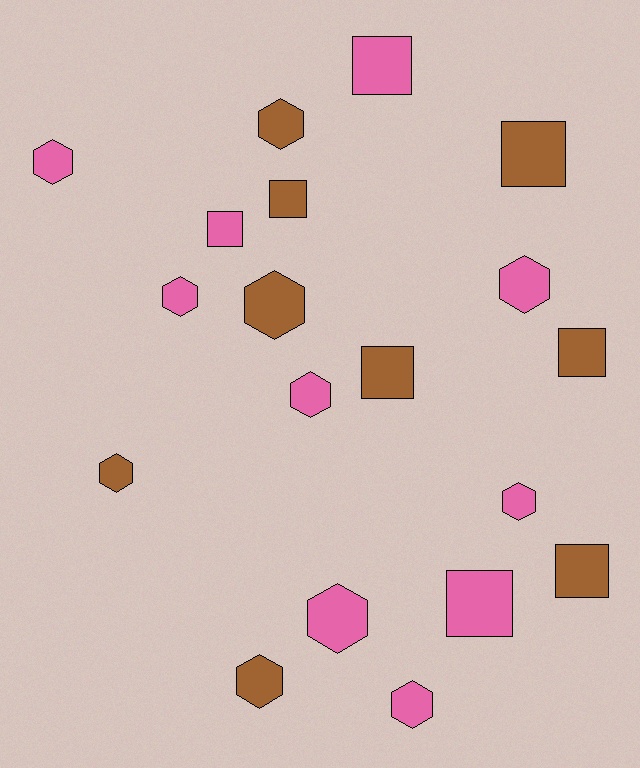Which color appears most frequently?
Pink, with 10 objects.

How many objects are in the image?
There are 19 objects.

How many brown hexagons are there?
There are 4 brown hexagons.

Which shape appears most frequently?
Hexagon, with 11 objects.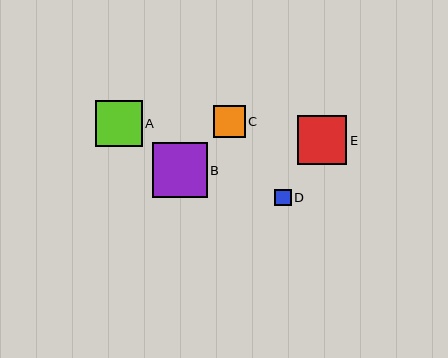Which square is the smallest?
Square D is the smallest with a size of approximately 16 pixels.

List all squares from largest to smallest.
From largest to smallest: B, E, A, C, D.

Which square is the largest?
Square B is the largest with a size of approximately 55 pixels.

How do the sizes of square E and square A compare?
Square E and square A are approximately the same size.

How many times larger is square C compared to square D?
Square C is approximately 2.0 times the size of square D.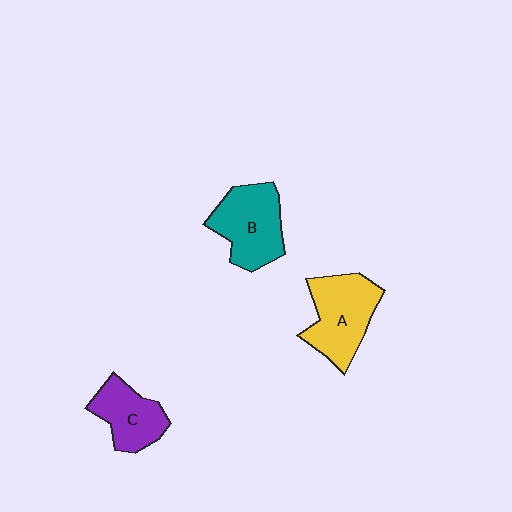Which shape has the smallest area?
Shape C (purple).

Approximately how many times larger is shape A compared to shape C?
Approximately 1.4 times.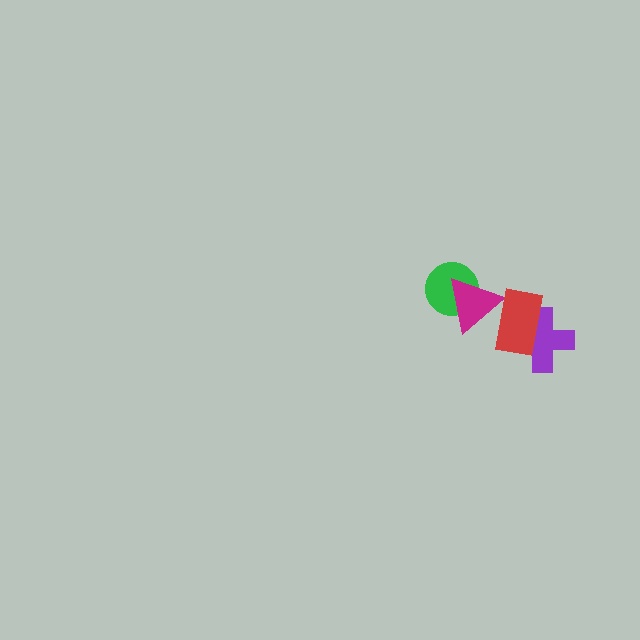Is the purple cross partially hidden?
Yes, it is partially covered by another shape.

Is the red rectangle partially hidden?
No, no other shape covers it.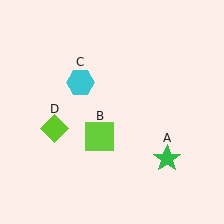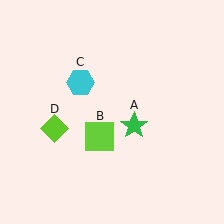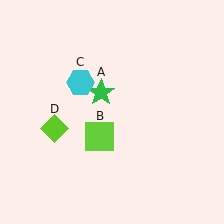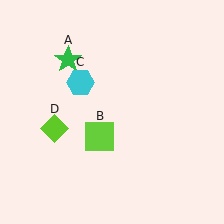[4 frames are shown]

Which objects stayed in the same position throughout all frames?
Lime square (object B) and cyan hexagon (object C) and lime diamond (object D) remained stationary.